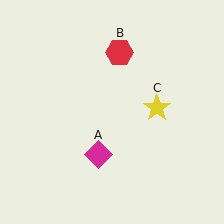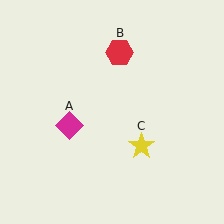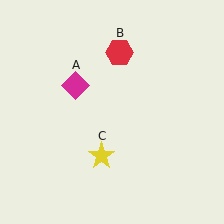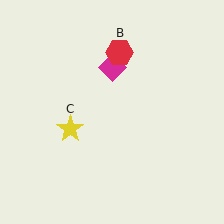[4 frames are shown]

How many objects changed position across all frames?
2 objects changed position: magenta diamond (object A), yellow star (object C).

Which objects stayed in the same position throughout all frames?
Red hexagon (object B) remained stationary.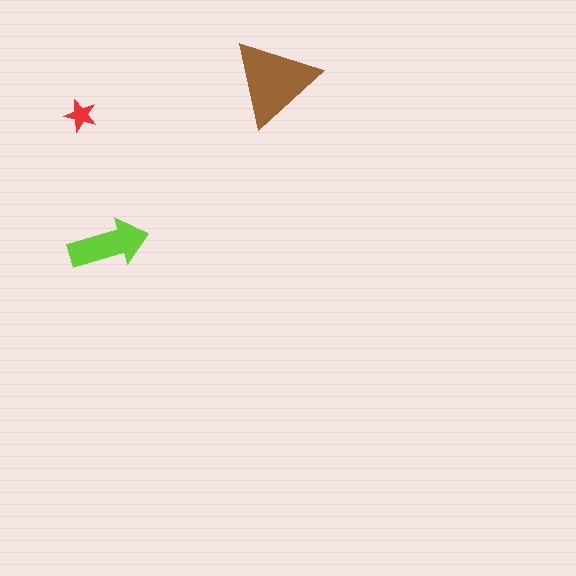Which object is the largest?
The brown triangle.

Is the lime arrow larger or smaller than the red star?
Larger.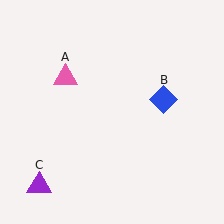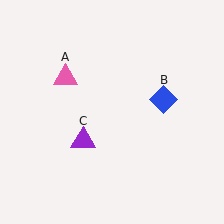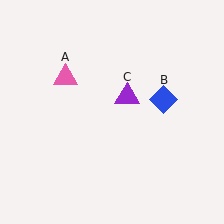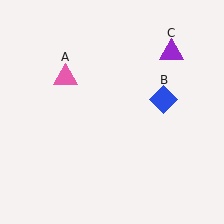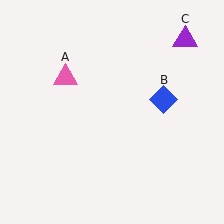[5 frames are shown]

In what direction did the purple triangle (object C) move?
The purple triangle (object C) moved up and to the right.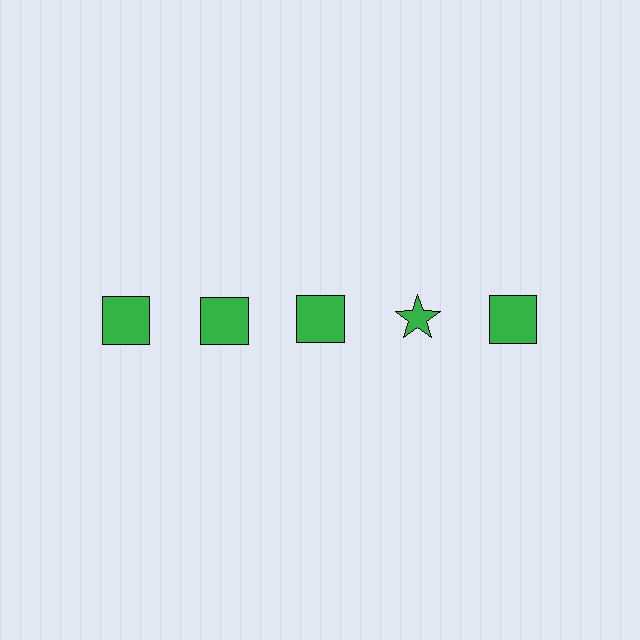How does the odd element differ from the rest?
It has a different shape: star instead of square.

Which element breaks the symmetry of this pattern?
The green star in the top row, second from right column breaks the symmetry. All other shapes are green squares.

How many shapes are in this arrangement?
There are 5 shapes arranged in a grid pattern.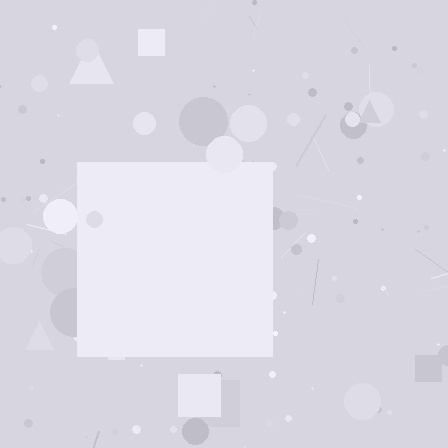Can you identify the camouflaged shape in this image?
The camouflaged shape is a square.